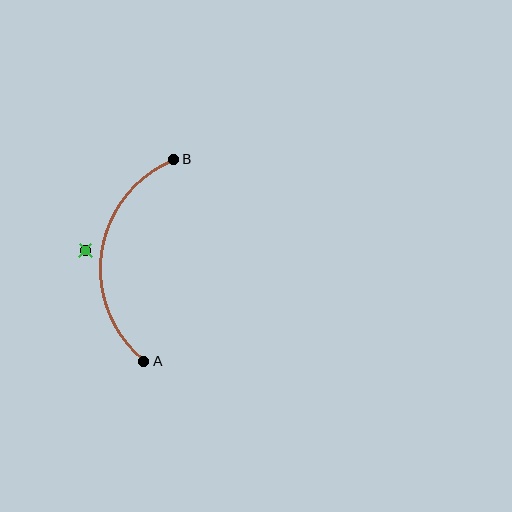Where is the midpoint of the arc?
The arc midpoint is the point on the curve farthest from the straight line joining A and B. It sits to the left of that line.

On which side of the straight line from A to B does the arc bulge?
The arc bulges to the left of the straight line connecting A and B.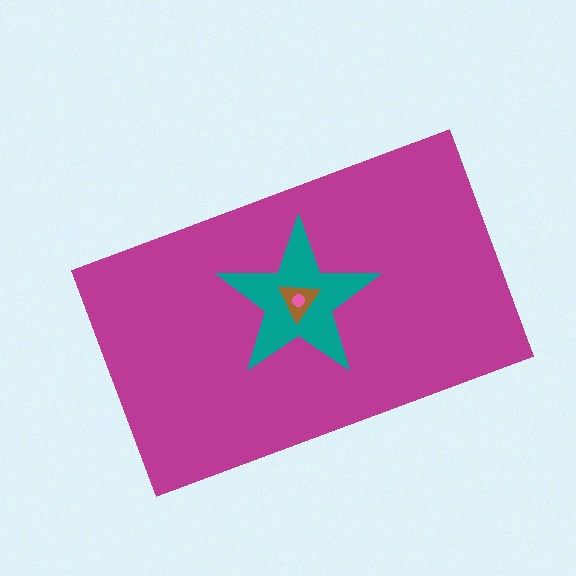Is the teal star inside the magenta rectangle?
Yes.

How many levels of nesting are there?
4.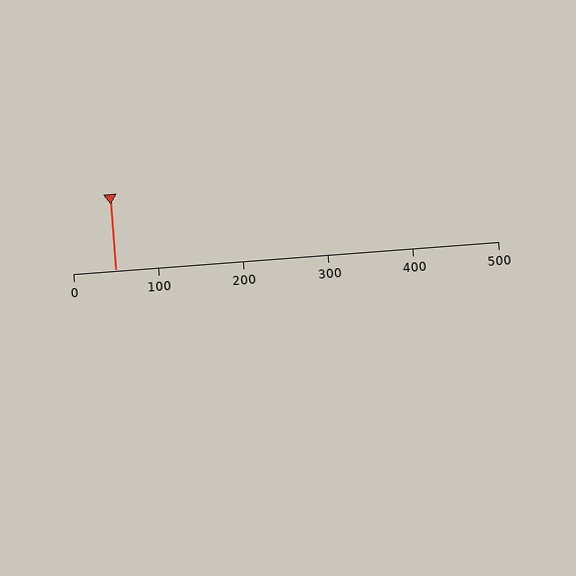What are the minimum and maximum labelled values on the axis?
The axis runs from 0 to 500.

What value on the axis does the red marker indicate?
The marker indicates approximately 50.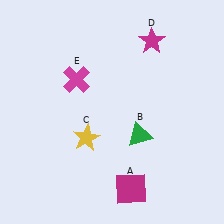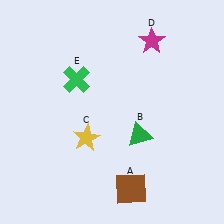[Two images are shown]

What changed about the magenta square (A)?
In Image 1, A is magenta. In Image 2, it changed to brown.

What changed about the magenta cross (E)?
In Image 1, E is magenta. In Image 2, it changed to green.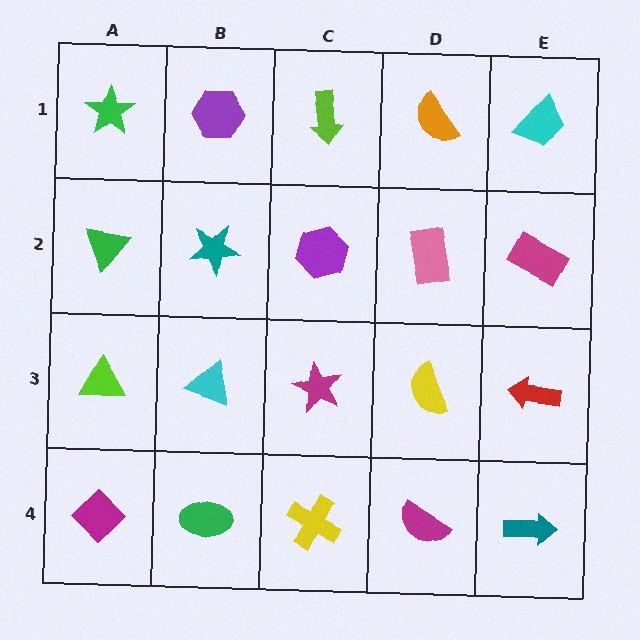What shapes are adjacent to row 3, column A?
A green triangle (row 2, column A), a magenta diamond (row 4, column A), a cyan triangle (row 3, column B).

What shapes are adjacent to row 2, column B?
A purple hexagon (row 1, column B), a cyan triangle (row 3, column B), a green triangle (row 2, column A), a purple hexagon (row 2, column C).